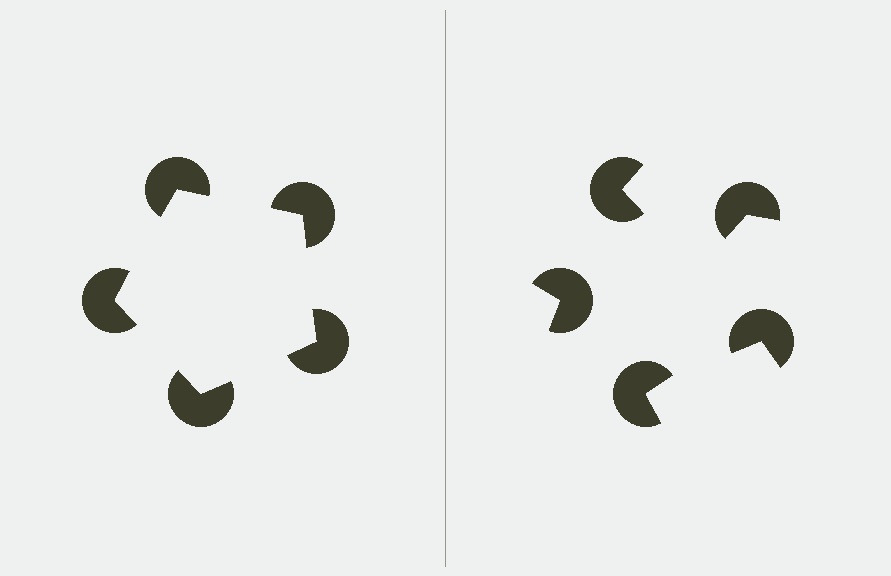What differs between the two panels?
The pac-man discs are positioned identically on both sides; only the wedge orientations differ. On the left they align to a pentagon; on the right they are misaligned.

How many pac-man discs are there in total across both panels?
10 — 5 on each side.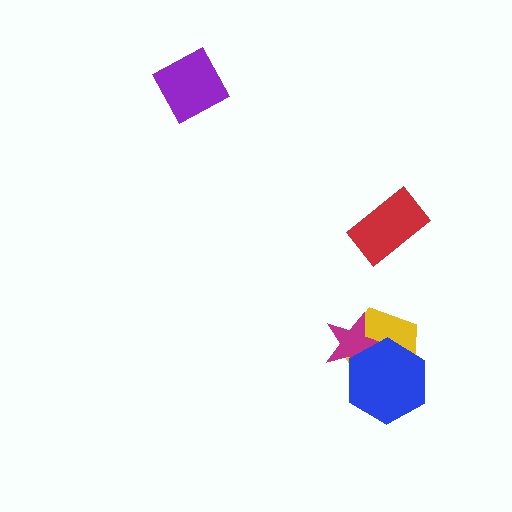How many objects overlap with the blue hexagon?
2 objects overlap with the blue hexagon.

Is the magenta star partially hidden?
Yes, it is partially covered by another shape.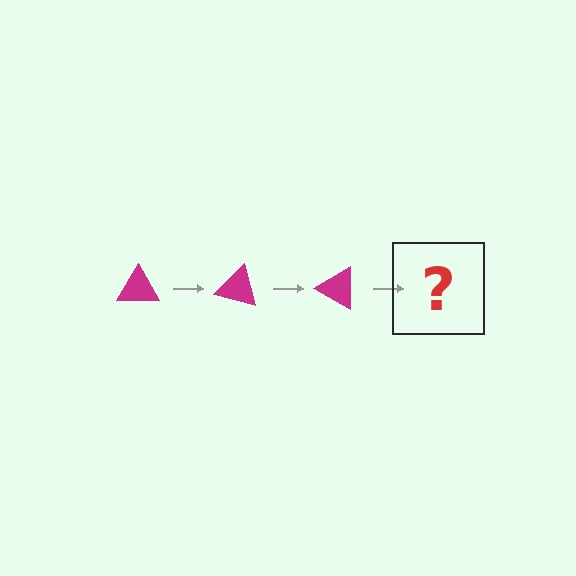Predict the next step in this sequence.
The next step is a magenta triangle rotated 45 degrees.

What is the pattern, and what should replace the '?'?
The pattern is that the triangle rotates 15 degrees each step. The '?' should be a magenta triangle rotated 45 degrees.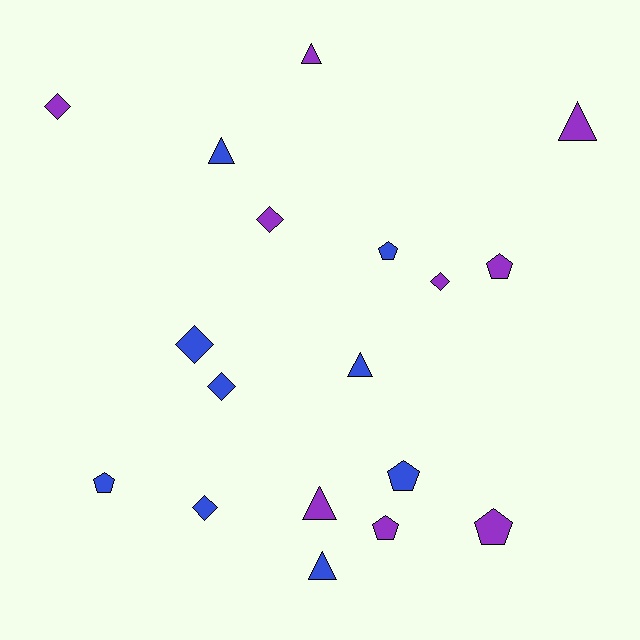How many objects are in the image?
There are 18 objects.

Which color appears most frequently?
Purple, with 9 objects.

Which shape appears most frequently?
Triangle, with 6 objects.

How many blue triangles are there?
There are 3 blue triangles.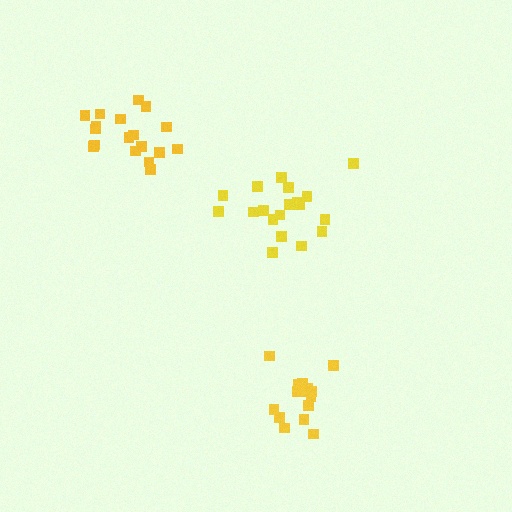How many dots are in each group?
Group 1: 15 dots, Group 2: 18 dots, Group 3: 19 dots (52 total).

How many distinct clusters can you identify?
There are 3 distinct clusters.